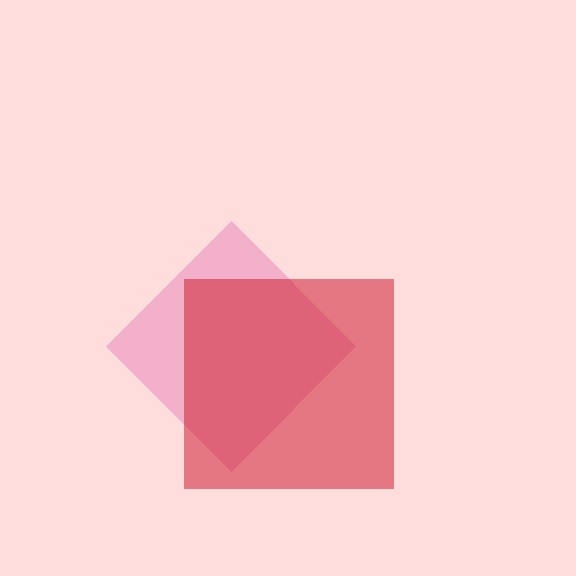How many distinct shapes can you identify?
There are 2 distinct shapes: a pink diamond, a red square.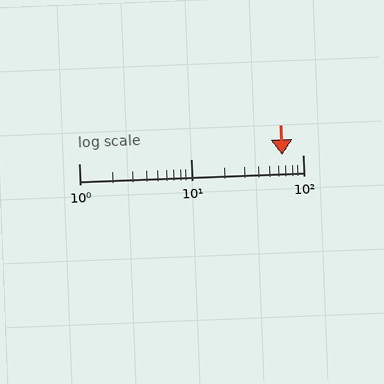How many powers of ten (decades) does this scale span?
The scale spans 2 decades, from 1 to 100.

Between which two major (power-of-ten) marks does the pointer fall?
The pointer is between 10 and 100.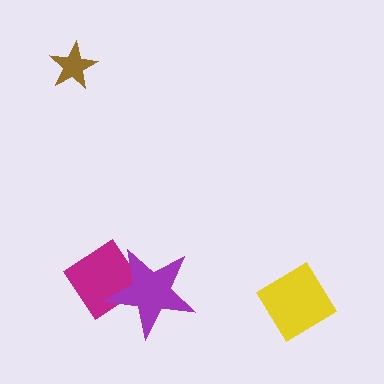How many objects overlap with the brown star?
0 objects overlap with the brown star.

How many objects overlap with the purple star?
1 object overlaps with the purple star.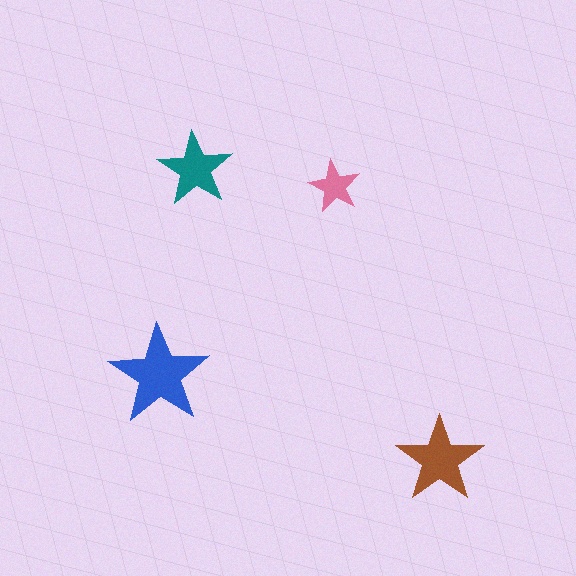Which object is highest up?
The teal star is topmost.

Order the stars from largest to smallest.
the blue one, the brown one, the teal one, the pink one.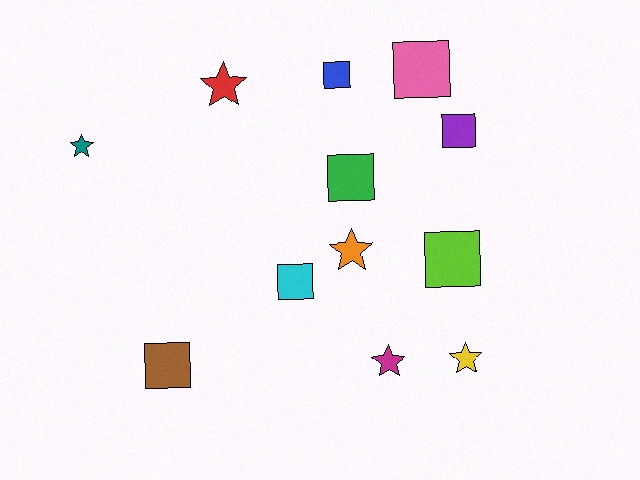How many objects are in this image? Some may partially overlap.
There are 12 objects.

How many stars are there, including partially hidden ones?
There are 5 stars.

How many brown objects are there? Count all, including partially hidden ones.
There is 1 brown object.